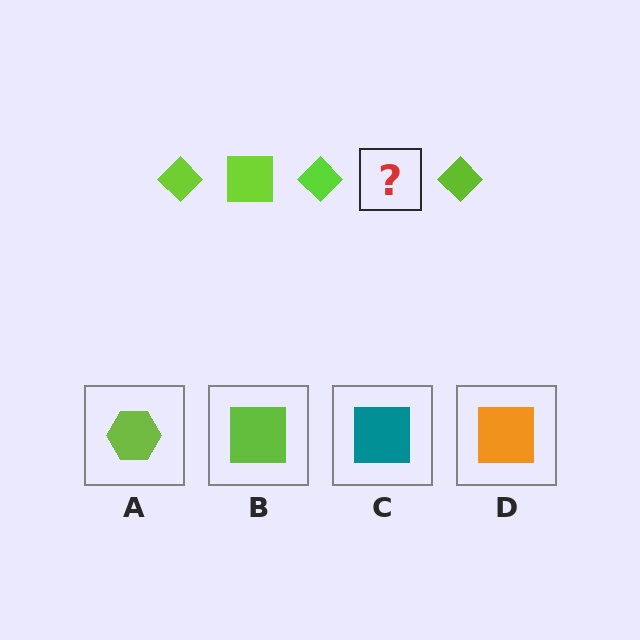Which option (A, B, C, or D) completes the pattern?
B.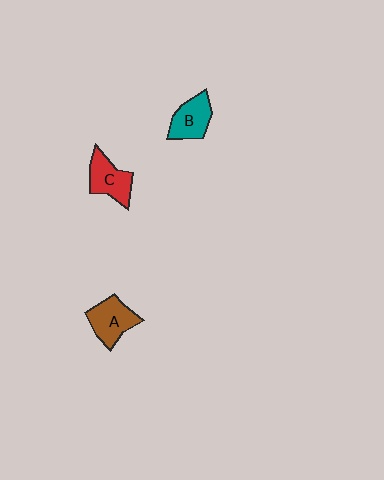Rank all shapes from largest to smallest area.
From largest to smallest: A (brown), C (red), B (teal).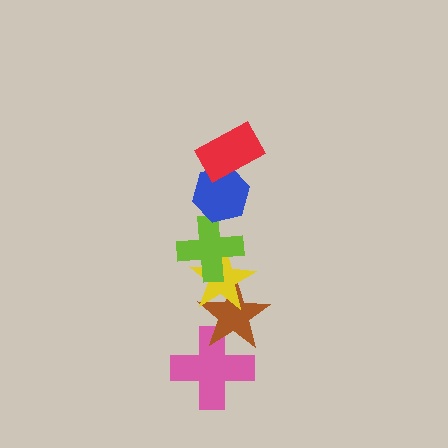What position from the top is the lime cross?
The lime cross is 3rd from the top.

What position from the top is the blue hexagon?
The blue hexagon is 2nd from the top.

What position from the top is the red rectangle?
The red rectangle is 1st from the top.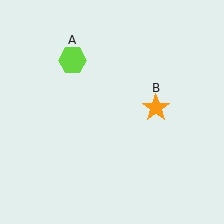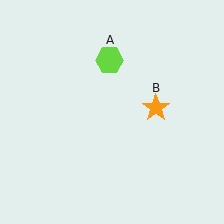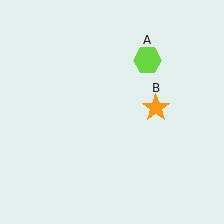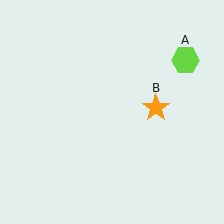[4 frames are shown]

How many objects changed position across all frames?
1 object changed position: lime hexagon (object A).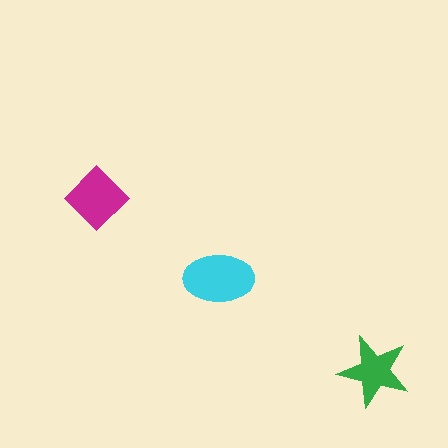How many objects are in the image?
There are 3 objects in the image.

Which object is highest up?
The magenta diamond is topmost.